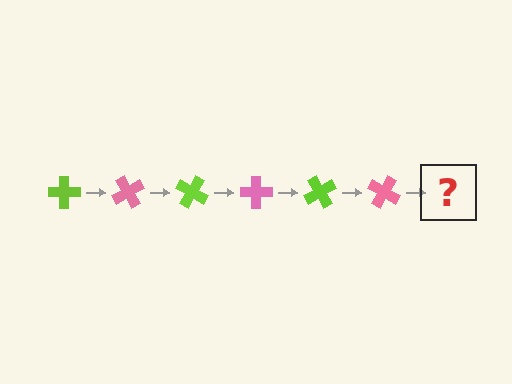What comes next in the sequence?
The next element should be a lime cross, rotated 360 degrees from the start.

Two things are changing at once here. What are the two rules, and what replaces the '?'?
The two rules are that it rotates 60 degrees each step and the color cycles through lime and pink. The '?' should be a lime cross, rotated 360 degrees from the start.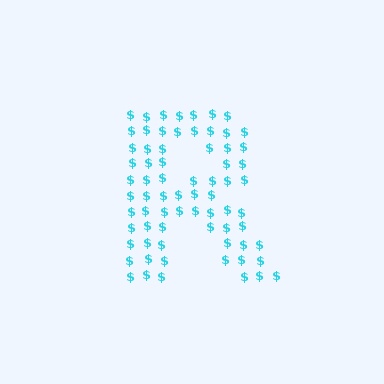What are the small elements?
The small elements are dollar signs.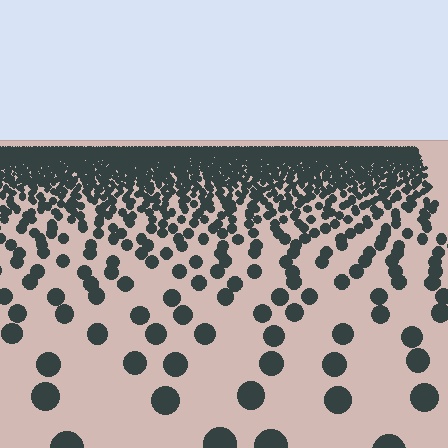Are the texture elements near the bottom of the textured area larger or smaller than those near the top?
Larger. Near the bottom, elements are closer to the viewer and appear at a bigger on-screen size.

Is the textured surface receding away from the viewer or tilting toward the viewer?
The surface is receding away from the viewer. Texture elements get smaller and denser toward the top.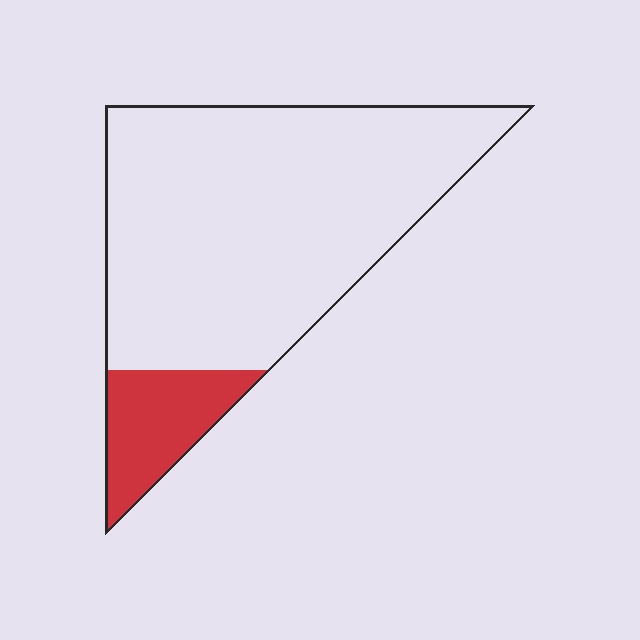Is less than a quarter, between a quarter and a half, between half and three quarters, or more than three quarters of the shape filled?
Less than a quarter.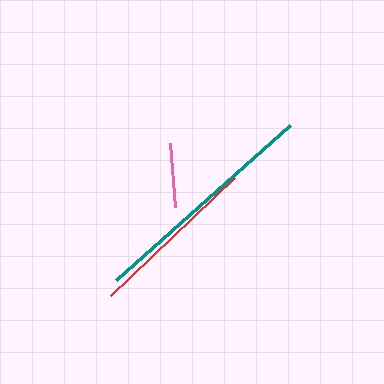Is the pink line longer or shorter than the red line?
The red line is longer than the pink line.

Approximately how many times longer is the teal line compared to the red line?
The teal line is approximately 1.4 times the length of the red line.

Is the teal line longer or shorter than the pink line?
The teal line is longer than the pink line.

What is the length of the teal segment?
The teal segment is approximately 234 pixels long.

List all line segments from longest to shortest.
From longest to shortest: teal, red, pink.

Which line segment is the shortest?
The pink line is the shortest at approximately 64 pixels.